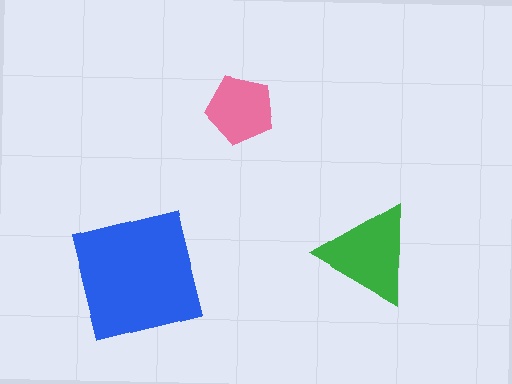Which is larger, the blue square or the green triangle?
The blue square.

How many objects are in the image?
There are 3 objects in the image.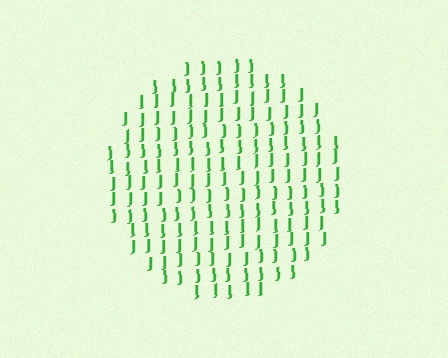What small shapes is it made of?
It is made of small letter J's.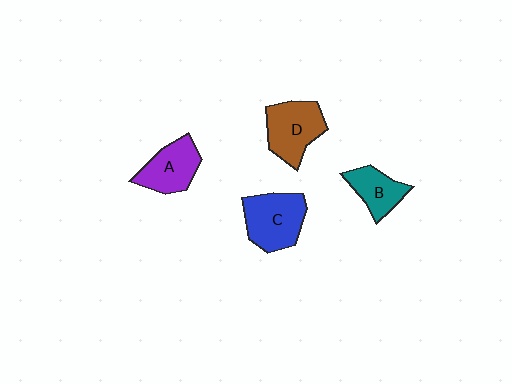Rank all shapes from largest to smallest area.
From largest to smallest: C (blue), D (brown), A (purple), B (teal).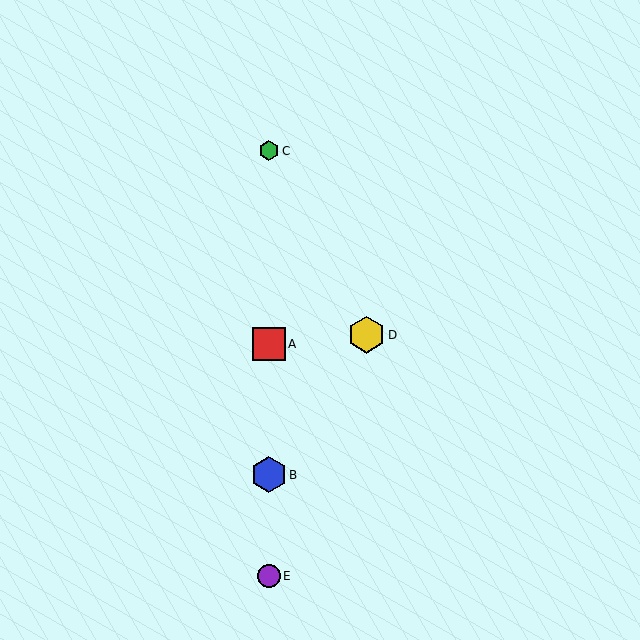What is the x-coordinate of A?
Object A is at x≈269.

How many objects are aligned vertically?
4 objects (A, B, C, E) are aligned vertically.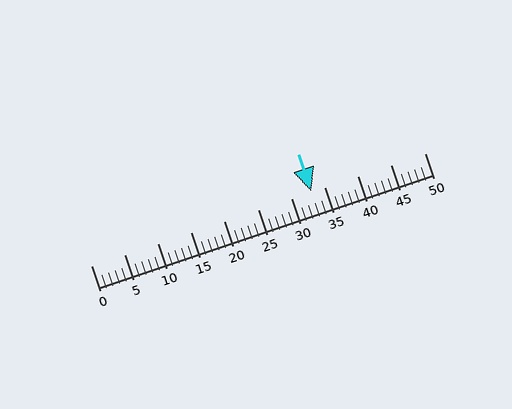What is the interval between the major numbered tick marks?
The major tick marks are spaced 5 units apart.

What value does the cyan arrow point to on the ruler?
The cyan arrow points to approximately 33.